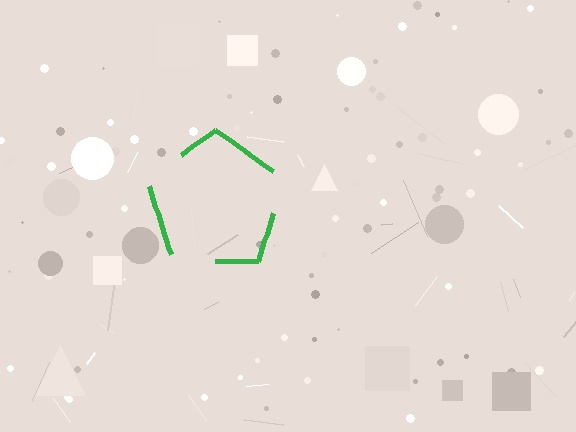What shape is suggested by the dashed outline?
The dashed outline suggests a pentagon.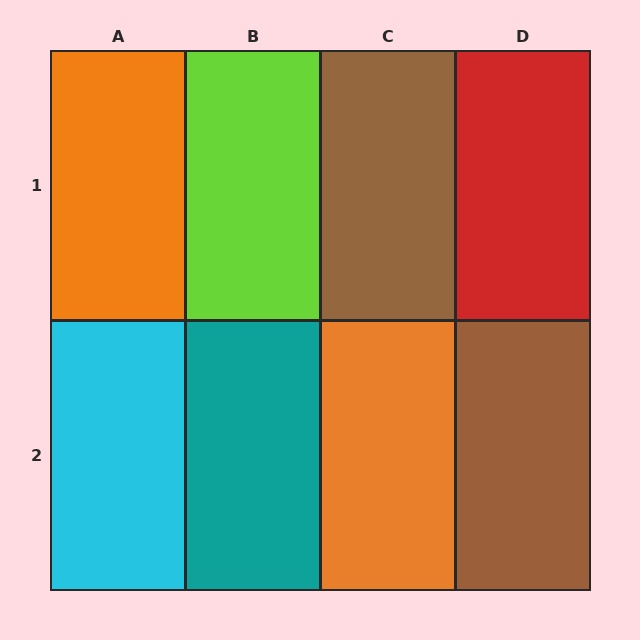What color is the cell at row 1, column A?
Orange.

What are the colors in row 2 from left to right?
Cyan, teal, orange, brown.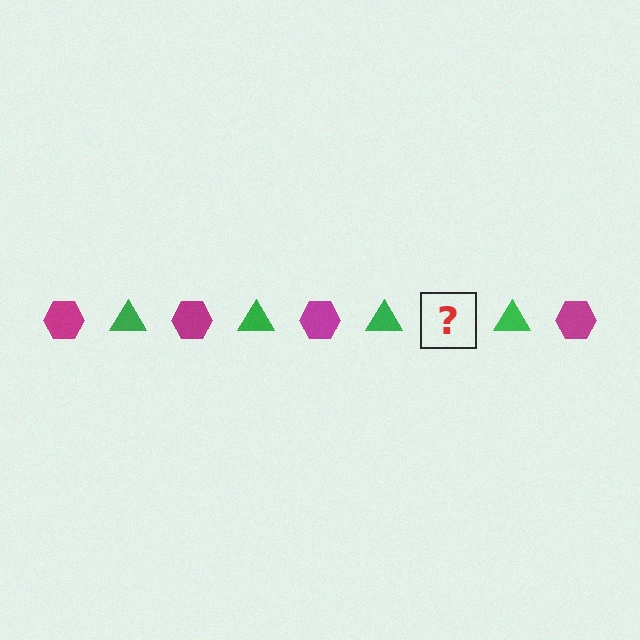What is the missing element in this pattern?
The missing element is a magenta hexagon.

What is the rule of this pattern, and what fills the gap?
The rule is that the pattern alternates between magenta hexagon and green triangle. The gap should be filled with a magenta hexagon.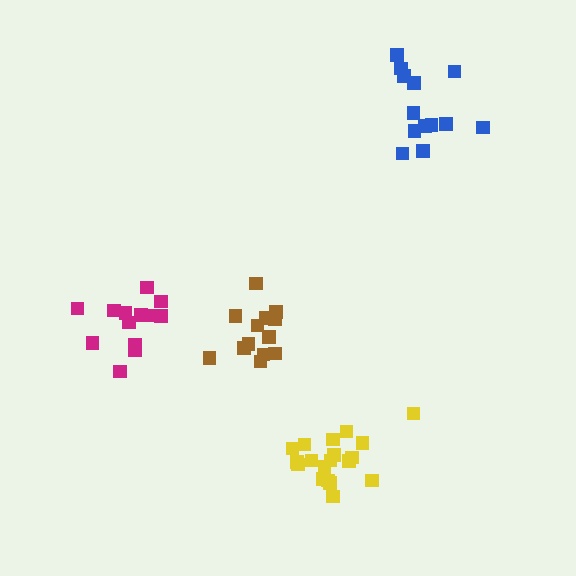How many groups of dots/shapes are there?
There are 4 groups.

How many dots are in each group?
Group 1: 19 dots, Group 2: 13 dots, Group 3: 13 dots, Group 4: 13 dots (58 total).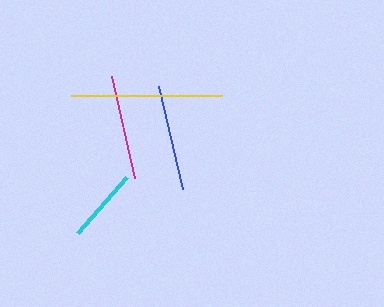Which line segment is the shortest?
The cyan line is the shortest at approximately 75 pixels.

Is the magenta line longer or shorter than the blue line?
The blue line is longer than the magenta line.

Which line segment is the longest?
The yellow line is the longest at approximately 152 pixels.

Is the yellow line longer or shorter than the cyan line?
The yellow line is longer than the cyan line.